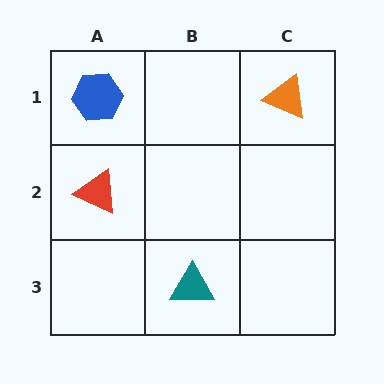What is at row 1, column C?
An orange triangle.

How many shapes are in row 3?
1 shape.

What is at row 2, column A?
A red triangle.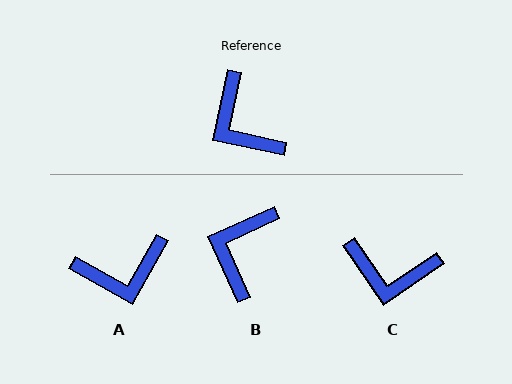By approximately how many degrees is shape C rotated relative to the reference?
Approximately 46 degrees counter-clockwise.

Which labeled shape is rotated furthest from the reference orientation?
A, about 72 degrees away.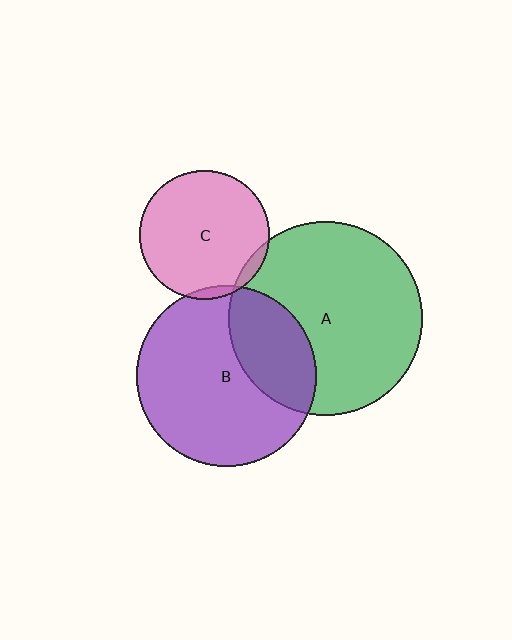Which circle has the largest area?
Circle A (green).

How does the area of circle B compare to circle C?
Approximately 1.9 times.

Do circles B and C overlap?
Yes.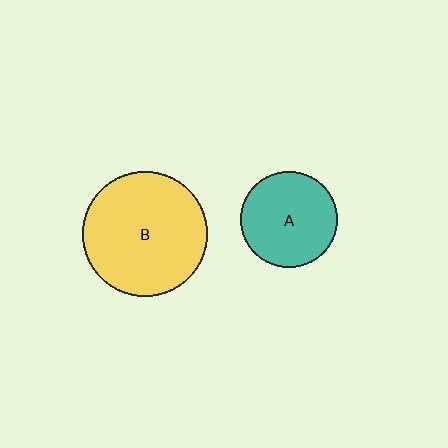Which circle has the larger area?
Circle B (yellow).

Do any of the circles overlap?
No, none of the circles overlap.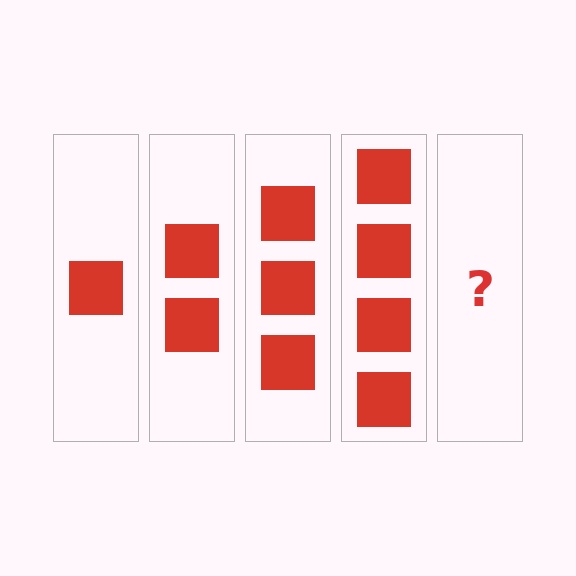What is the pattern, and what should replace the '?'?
The pattern is that each step adds one more square. The '?' should be 5 squares.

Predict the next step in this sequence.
The next step is 5 squares.